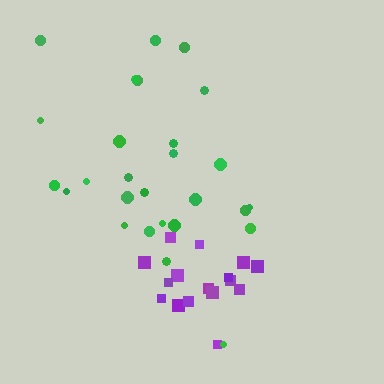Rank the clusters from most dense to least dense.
purple, green.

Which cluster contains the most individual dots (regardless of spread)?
Green (27).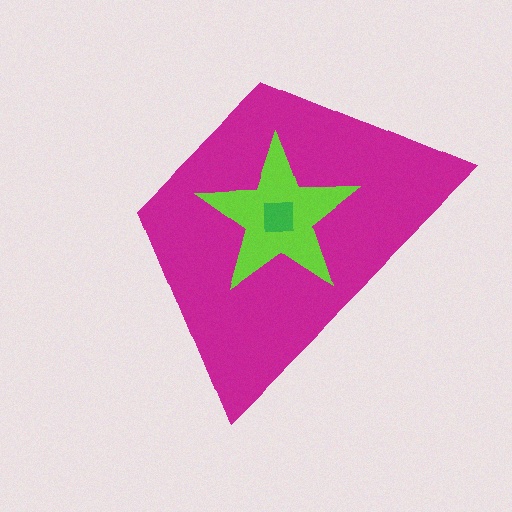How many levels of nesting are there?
3.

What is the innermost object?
The green square.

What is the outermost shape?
The magenta trapezoid.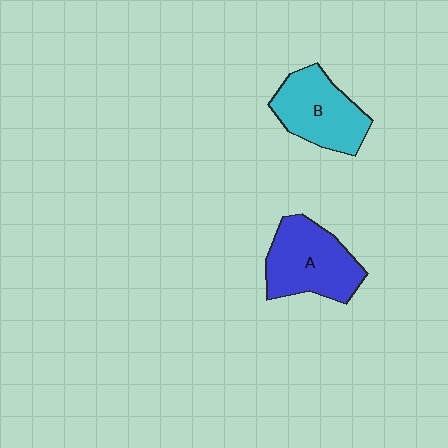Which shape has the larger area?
Shape A (blue).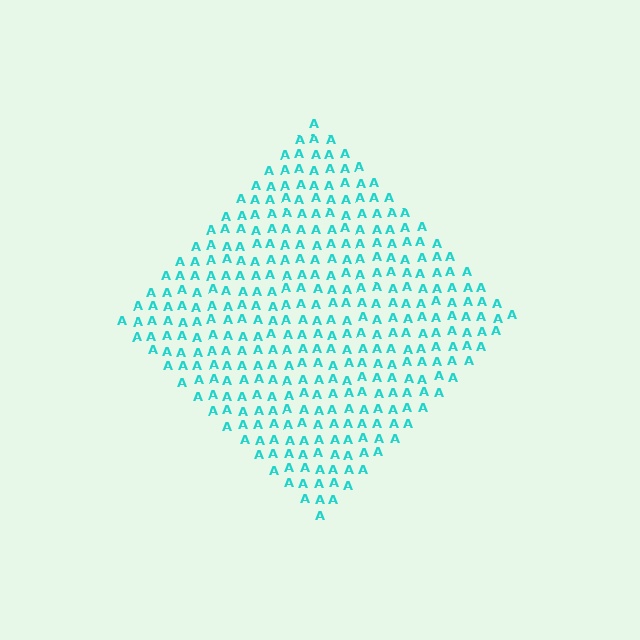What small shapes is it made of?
It is made of small letter A's.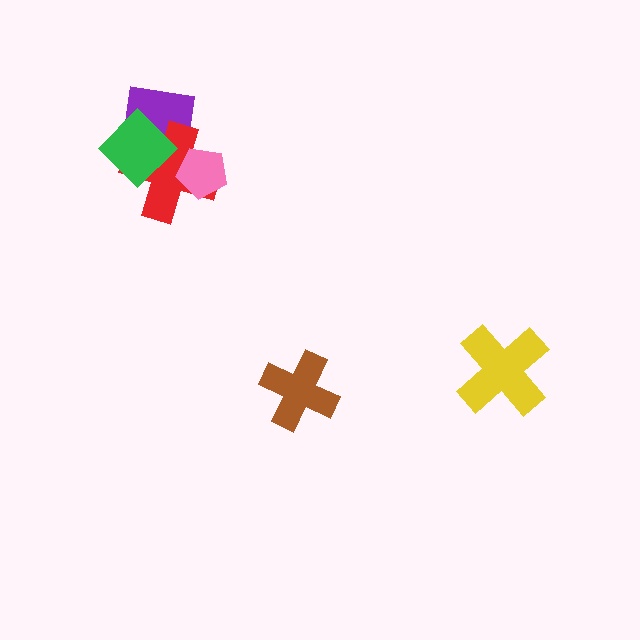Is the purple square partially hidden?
Yes, it is partially covered by another shape.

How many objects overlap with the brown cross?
0 objects overlap with the brown cross.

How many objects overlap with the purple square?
2 objects overlap with the purple square.